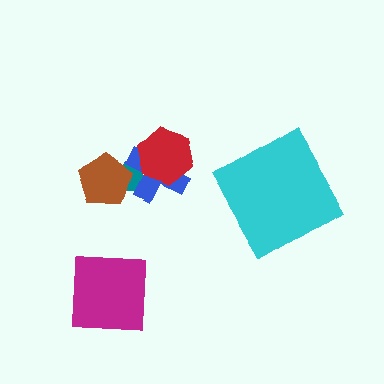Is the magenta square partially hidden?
No, no other shape covers it.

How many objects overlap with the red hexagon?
2 objects overlap with the red hexagon.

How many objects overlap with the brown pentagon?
2 objects overlap with the brown pentagon.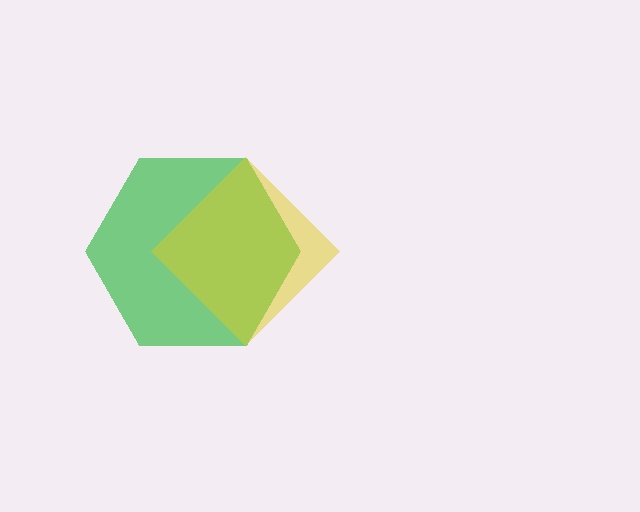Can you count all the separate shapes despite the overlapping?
Yes, there are 2 separate shapes.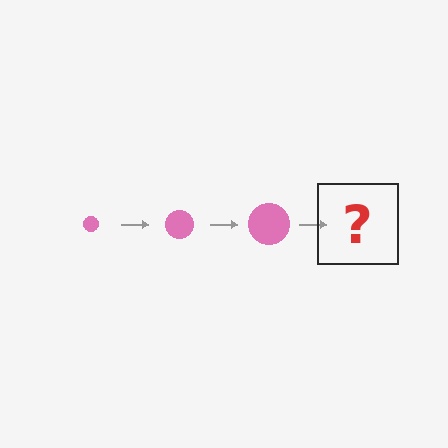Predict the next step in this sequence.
The next step is a pink circle, larger than the previous one.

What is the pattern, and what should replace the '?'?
The pattern is that the circle gets progressively larger each step. The '?' should be a pink circle, larger than the previous one.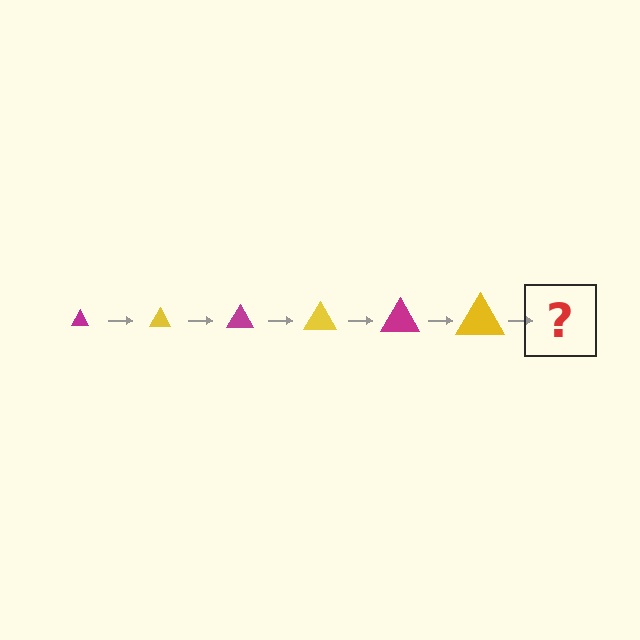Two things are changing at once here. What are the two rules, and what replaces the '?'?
The two rules are that the triangle grows larger each step and the color cycles through magenta and yellow. The '?' should be a magenta triangle, larger than the previous one.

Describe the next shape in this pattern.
It should be a magenta triangle, larger than the previous one.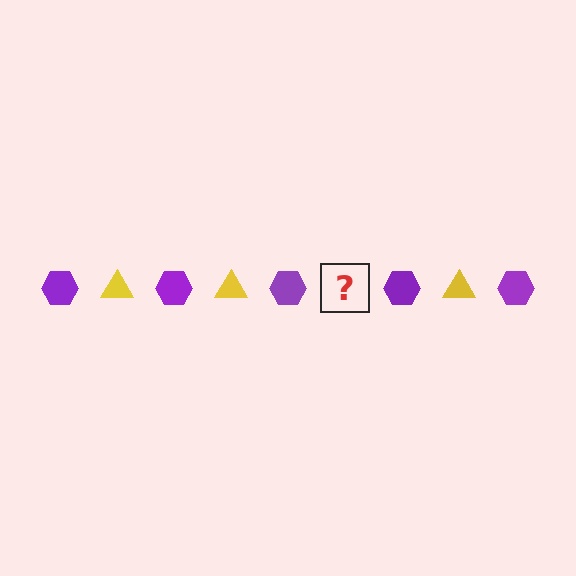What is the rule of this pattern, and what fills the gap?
The rule is that the pattern alternates between purple hexagon and yellow triangle. The gap should be filled with a yellow triangle.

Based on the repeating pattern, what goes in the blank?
The blank should be a yellow triangle.